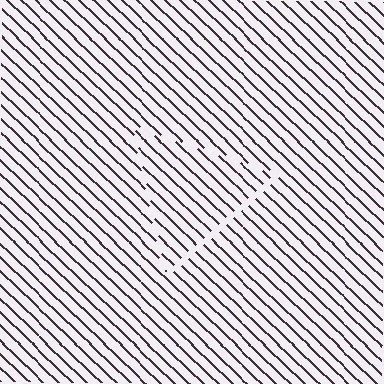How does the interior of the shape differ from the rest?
The interior of the shape contains the same grating, shifted by half a period — the contour is defined by the phase discontinuity where line-ends from the inner and outer gratings abut.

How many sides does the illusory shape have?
3 sides — the line-ends trace a triangle.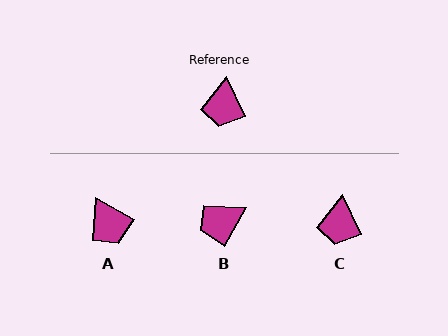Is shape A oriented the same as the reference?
No, it is off by about 35 degrees.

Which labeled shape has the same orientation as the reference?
C.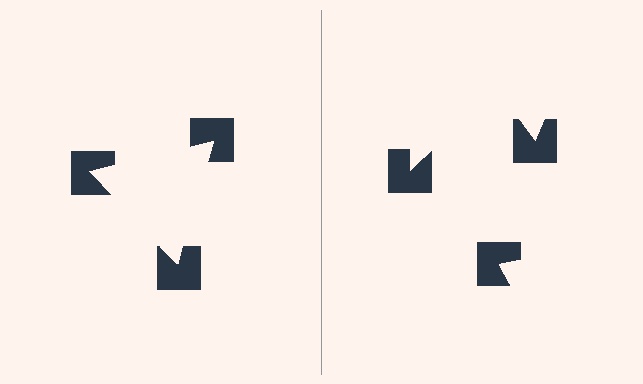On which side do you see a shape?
An illusory triangle appears on the left side. On the right side the wedge cuts are rotated, so no coherent shape forms.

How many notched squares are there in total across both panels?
6 — 3 on each side.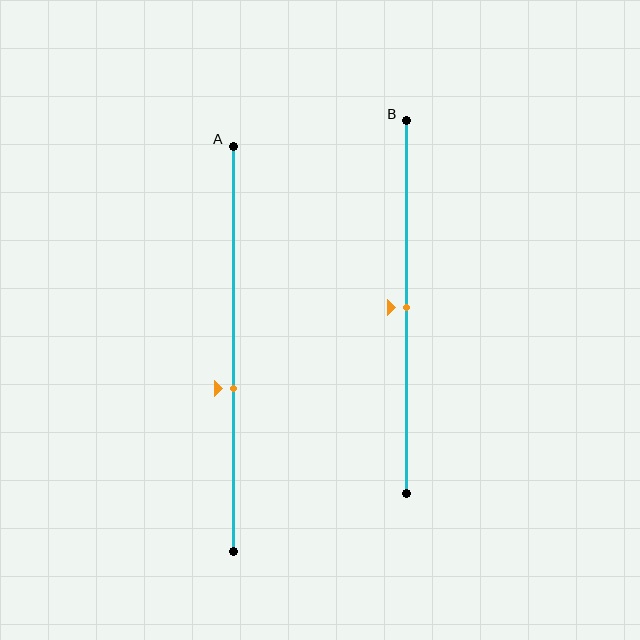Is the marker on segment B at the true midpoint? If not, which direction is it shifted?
Yes, the marker on segment B is at the true midpoint.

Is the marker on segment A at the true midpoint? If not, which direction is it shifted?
No, the marker on segment A is shifted downward by about 10% of the segment length.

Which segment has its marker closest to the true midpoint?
Segment B has its marker closest to the true midpoint.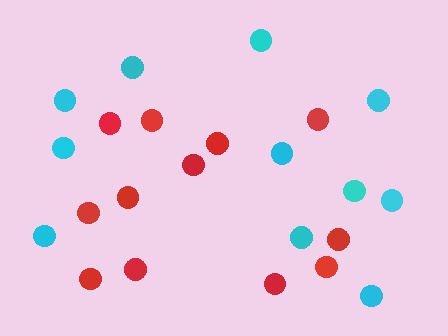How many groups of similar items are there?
There are 2 groups: one group of red circles (12) and one group of cyan circles (11).